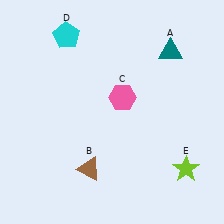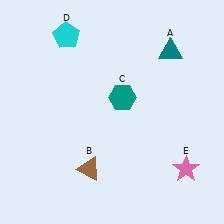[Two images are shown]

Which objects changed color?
C changed from pink to teal. E changed from lime to pink.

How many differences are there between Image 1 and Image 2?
There are 2 differences between the two images.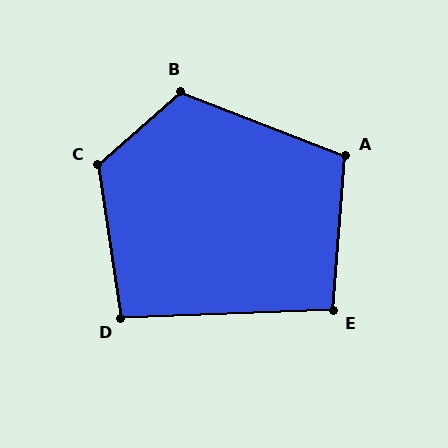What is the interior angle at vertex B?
Approximately 117 degrees (obtuse).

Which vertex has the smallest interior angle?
D, at approximately 97 degrees.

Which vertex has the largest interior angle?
C, at approximately 123 degrees.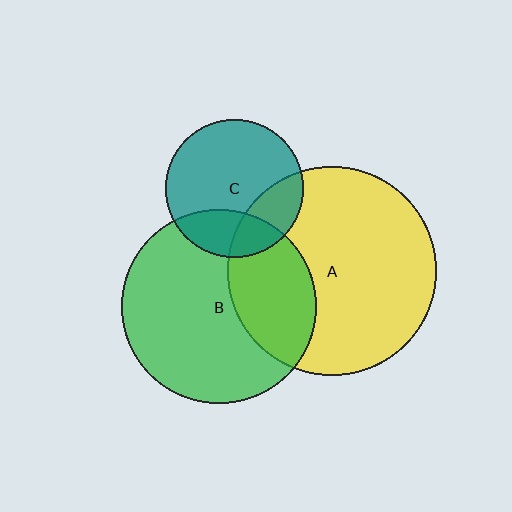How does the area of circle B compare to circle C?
Approximately 2.0 times.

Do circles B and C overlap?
Yes.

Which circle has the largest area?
Circle A (yellow).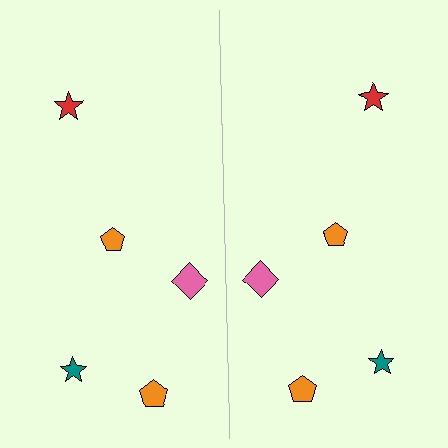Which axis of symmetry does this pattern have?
The pattern has a vertical axis of symmetry running through the center of the image.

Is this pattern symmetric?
Yes, this pattern has bilateral (reflection) symmetry.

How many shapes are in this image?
There are 10 shapes in this image.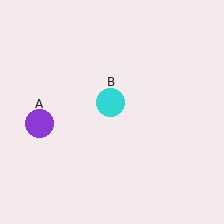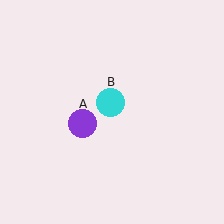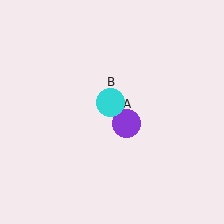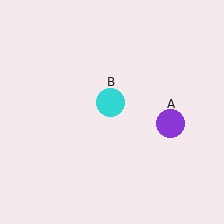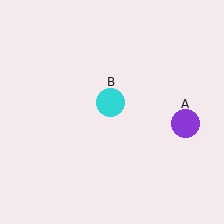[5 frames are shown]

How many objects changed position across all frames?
1 object changed position: purple circle (object A).